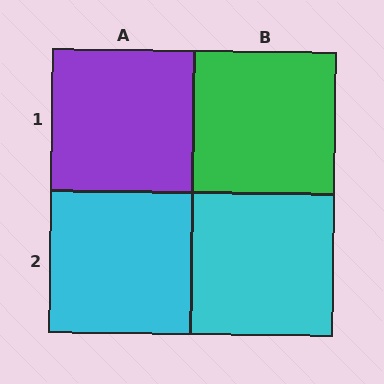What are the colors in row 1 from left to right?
Purple, green.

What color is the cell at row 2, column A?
Cyan.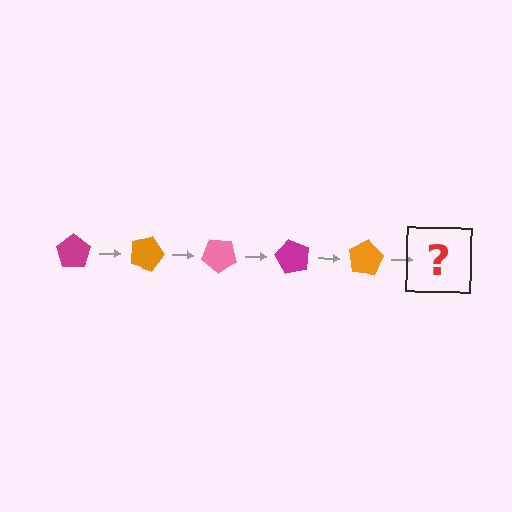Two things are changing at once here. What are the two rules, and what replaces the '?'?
The two rules are that it rotates 20 degrees each step and the color cycles through magenta, orange, and pink. The '?' should be a pink pentagon, rotated 100 degrees from the start.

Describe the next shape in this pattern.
It should be a pink pentagon, rotated 100 degrees from the start.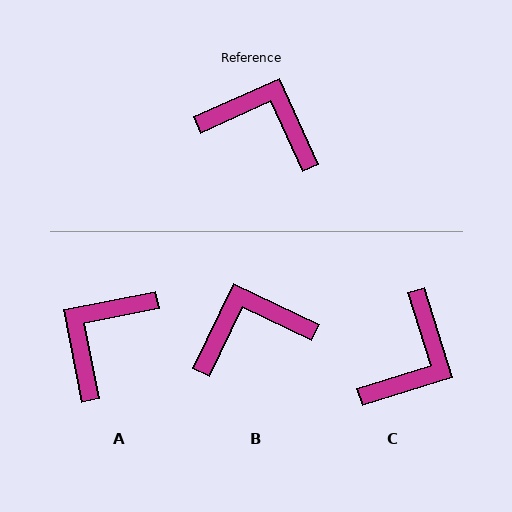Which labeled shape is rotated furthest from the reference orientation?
C, about 97 degrees away.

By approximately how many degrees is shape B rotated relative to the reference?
Approximately 40 degrees counter-clockwise.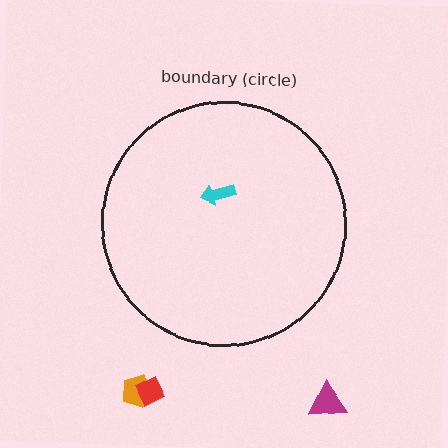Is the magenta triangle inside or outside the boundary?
Outside.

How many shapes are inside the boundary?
1 inside, 3 outside.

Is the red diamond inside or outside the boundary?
Outside.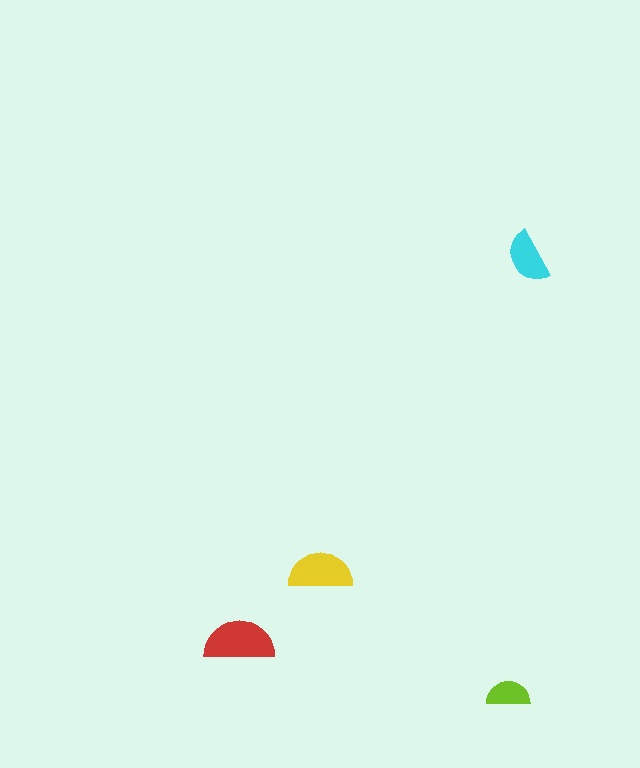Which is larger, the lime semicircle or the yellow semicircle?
The yellow one.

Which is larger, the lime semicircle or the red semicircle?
The red one.